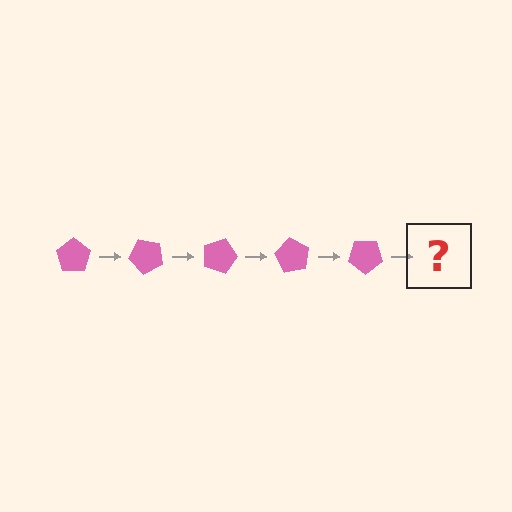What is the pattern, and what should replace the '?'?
The pattern is that the pentagon rotates 45 degrees each step. The '?' should be a pink pentagon rotated 225 degrees.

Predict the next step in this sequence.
The next step is a pink pentagon rotated 225 degrees.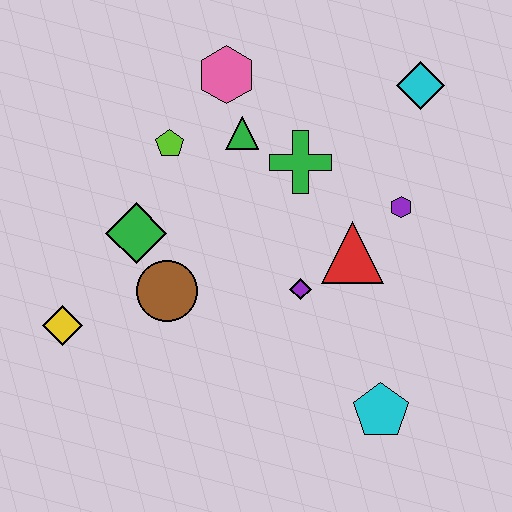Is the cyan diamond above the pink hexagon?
No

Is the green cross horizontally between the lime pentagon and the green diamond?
No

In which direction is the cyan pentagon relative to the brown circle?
The cyan pentagon is to the right of the brown circle.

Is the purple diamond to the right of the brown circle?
Yes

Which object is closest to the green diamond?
The brown circle is closest to the green diamond.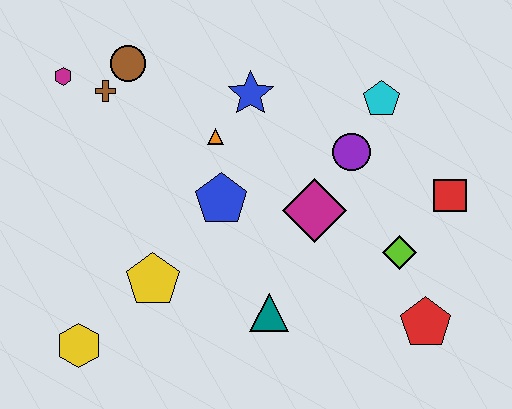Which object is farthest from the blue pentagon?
The red pentagon is farthest from the blue pentagon.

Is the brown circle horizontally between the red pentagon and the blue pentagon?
No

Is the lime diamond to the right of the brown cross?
Yes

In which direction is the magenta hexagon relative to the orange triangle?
The magenta hexagon is to the left of the orange triangle.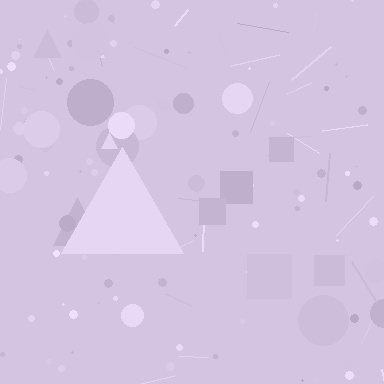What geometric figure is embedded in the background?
A triangle is embedded in the background.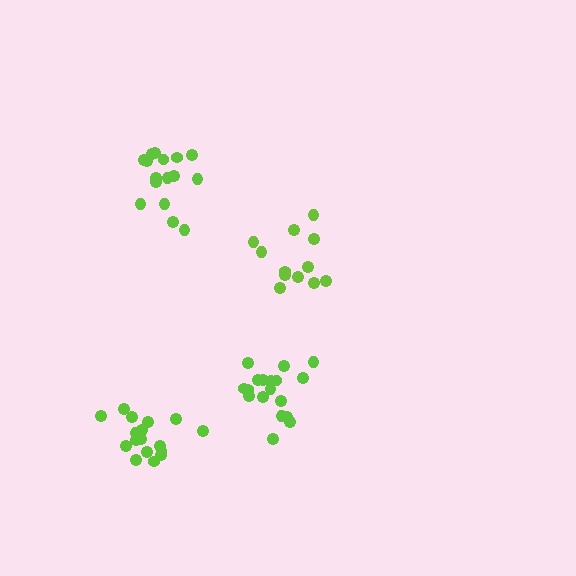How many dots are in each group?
Group 1: 16 dots, Group 2: 18 dots, Group 3: 12 dots, Group 4: 18 dots (64 total).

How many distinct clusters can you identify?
There are 4 distinct clusters.